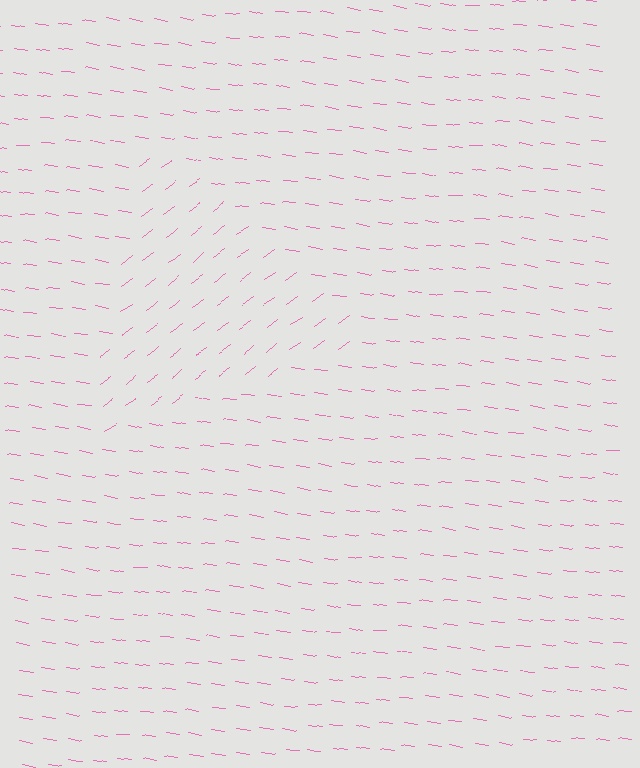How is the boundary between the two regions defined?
The boundary is defined purely by a change in line orientation (approximately 45 degrees difference). All lines are the same color and thickness.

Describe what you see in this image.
The image is filled with small pink line segments. A triangle region in the image has lines oriented differently from the surrounding lines, creating a visible texture boundary.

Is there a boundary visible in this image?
Yes, there is a texture boundary formed by a change in line orientation.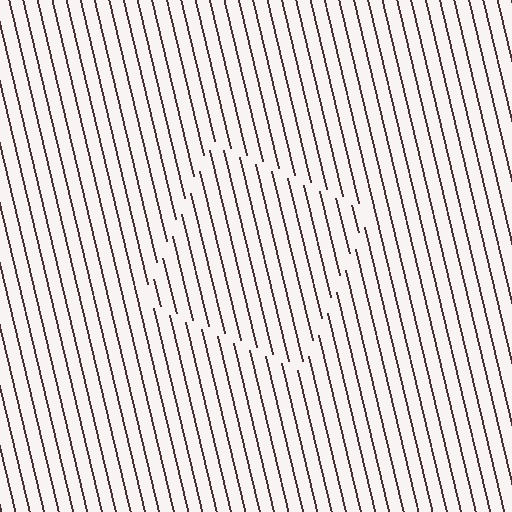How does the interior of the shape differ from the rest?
The interior of the shape contains the same grating, shifted by half a period — the contour is defined by the phase discontinuity where line-ends from the inner and outer gratings abut.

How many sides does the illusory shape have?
4 sides — the line-ends trace a square.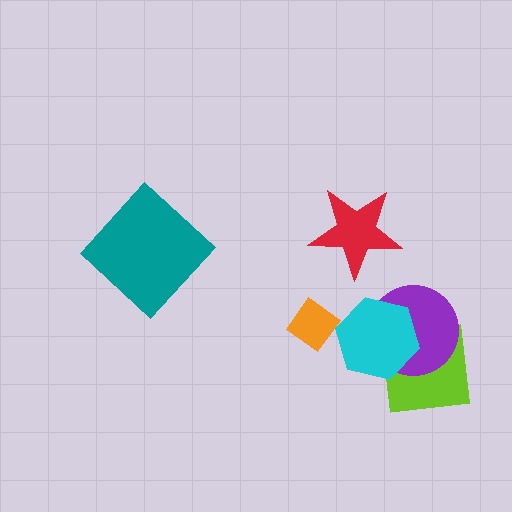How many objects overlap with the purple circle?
2 objects overlap with the purple circle.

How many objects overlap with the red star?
0 objects overlap with the red star.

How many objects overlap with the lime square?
2 objects overlap with the lime square.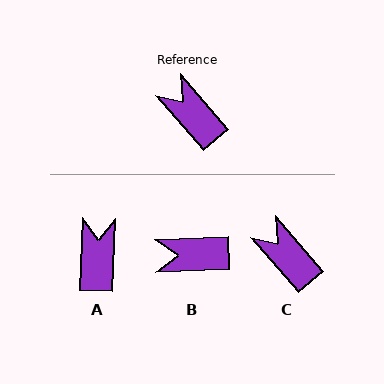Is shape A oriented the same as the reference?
No, it is off by about 44 degrees.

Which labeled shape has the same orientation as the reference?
C.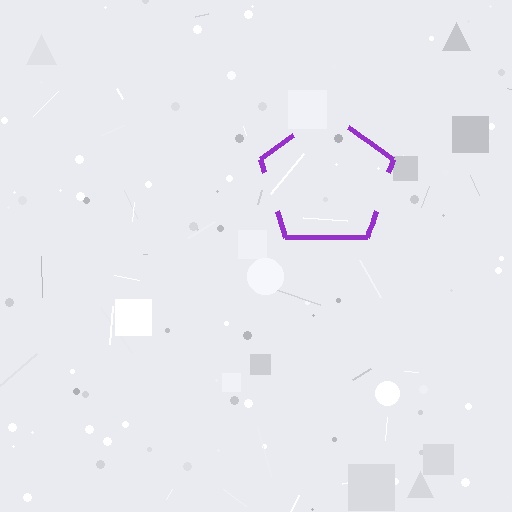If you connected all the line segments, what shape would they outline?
They would outline a pentagon.